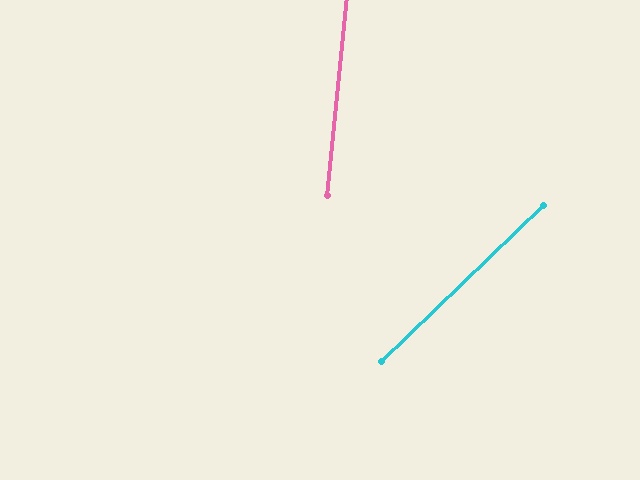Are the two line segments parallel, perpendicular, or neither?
Neither parallel nor perpendicular — they differ by about 40°.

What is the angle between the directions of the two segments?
Approximately 40 degrees.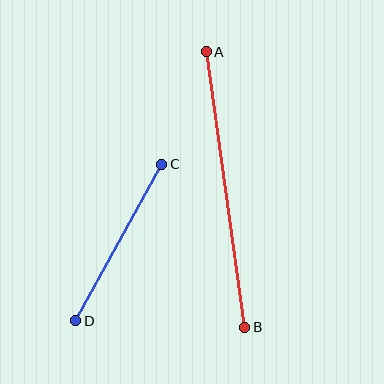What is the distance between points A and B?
The distance is approximately 278 pixels.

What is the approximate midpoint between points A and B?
The midpoint is at approximately (226, 189) pixels.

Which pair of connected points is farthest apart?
Points A and B are farthest apart.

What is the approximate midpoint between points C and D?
The midpoint is at approximately (119, 242) pixels.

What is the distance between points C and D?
The distance is approximately 179 pixels.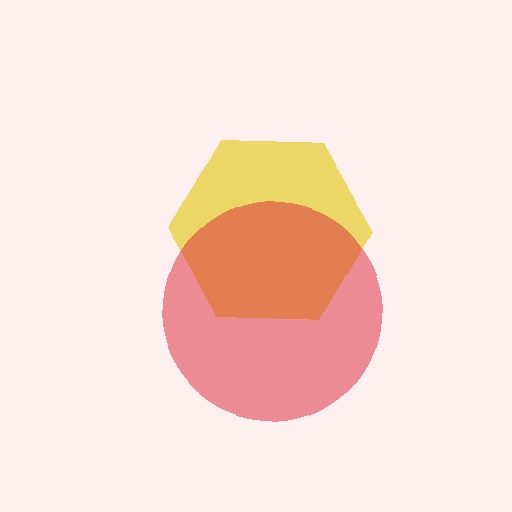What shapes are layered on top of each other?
The layered shapes are: a yellow hexagon, a red circle.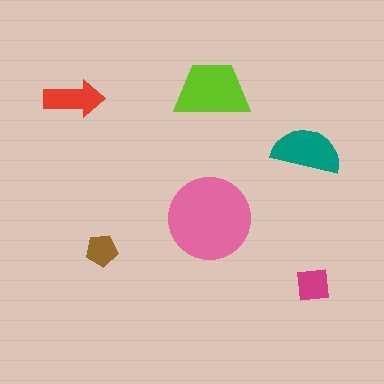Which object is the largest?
The pink circle.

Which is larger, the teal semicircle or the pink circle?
The pink circle.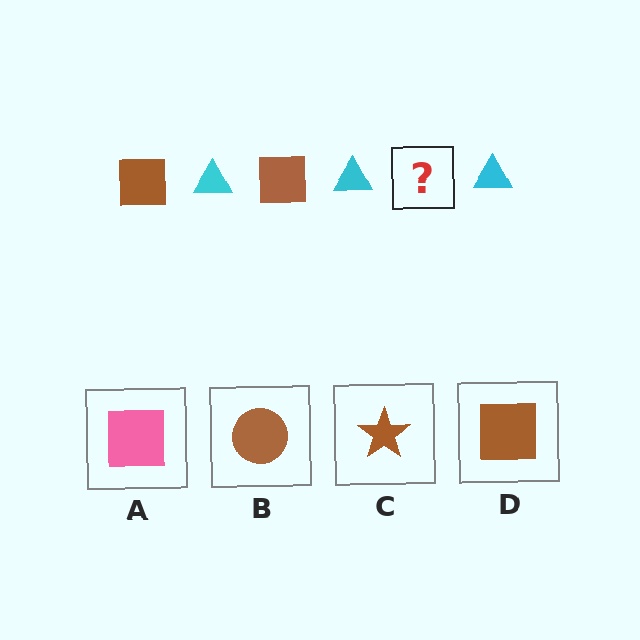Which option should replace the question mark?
Option D.